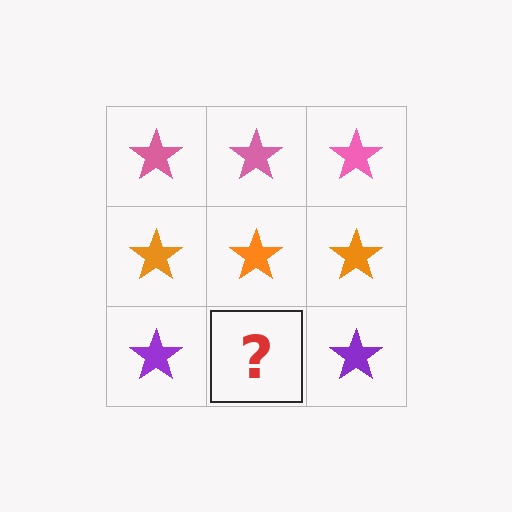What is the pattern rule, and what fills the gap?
The rule is that each row has a consistent color. The gap should be filled with a purple star.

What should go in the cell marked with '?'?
The missing cell should contain a purple star.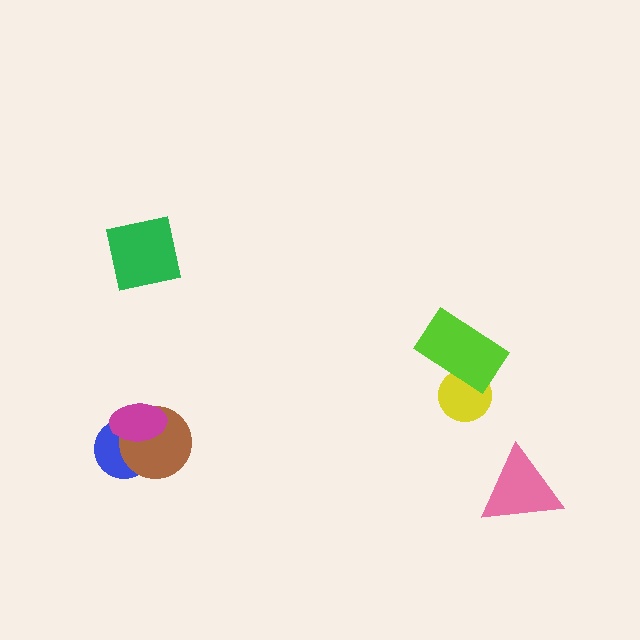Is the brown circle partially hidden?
Yes, it is partially covered by another shape.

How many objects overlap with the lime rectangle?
1 object overlaps with the lime rectangle.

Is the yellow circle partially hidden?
Yes, it is partially covered by another shape.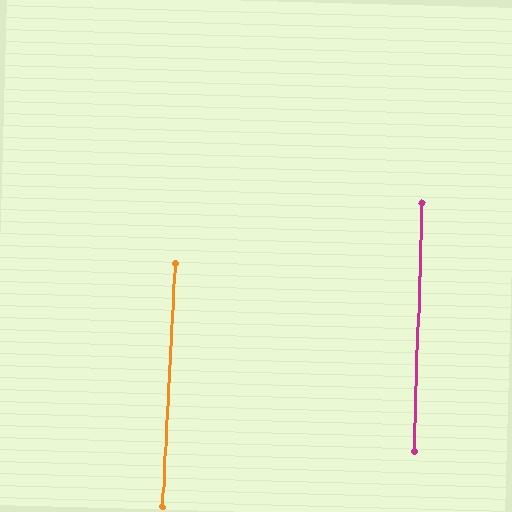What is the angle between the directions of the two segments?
Approximately 1 degree.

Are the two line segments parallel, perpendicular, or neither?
Parallel — their directions differ by only 1.2°.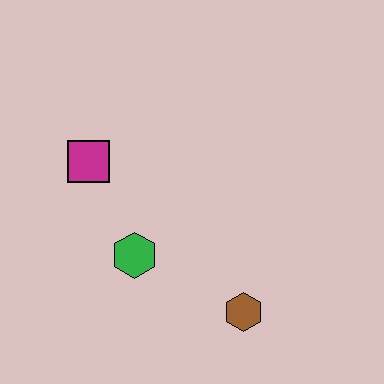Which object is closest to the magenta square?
The green hexagon is closest to the magenta square.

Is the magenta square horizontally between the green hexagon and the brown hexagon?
No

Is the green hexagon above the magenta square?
No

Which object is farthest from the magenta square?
The brown hexagon is farthest from the magenta square.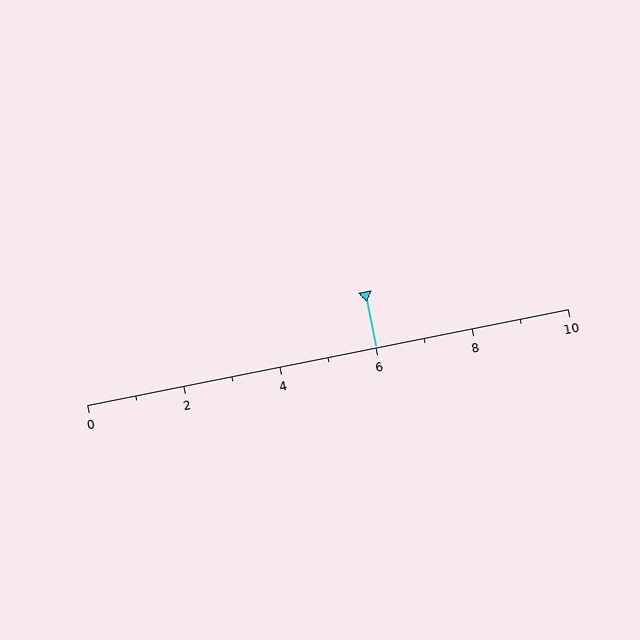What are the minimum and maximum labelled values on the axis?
The axis runs from 0 to 10.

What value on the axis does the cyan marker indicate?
The marker indicates approximately 6.